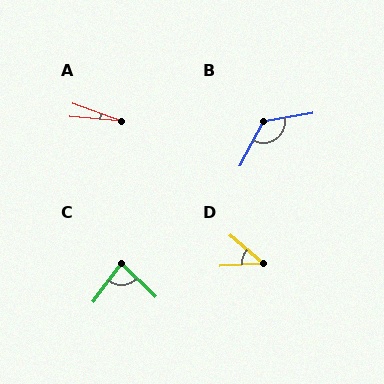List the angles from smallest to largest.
A (16°), D (44°), C (82°), B (129°).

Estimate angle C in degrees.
Approximately 82 degrees.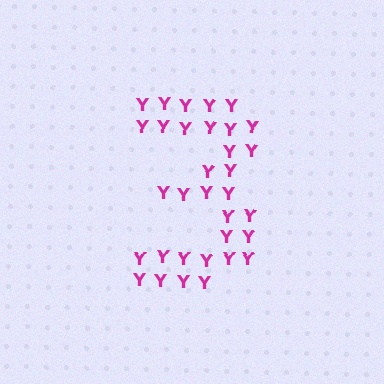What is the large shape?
The large shape is the digit 3.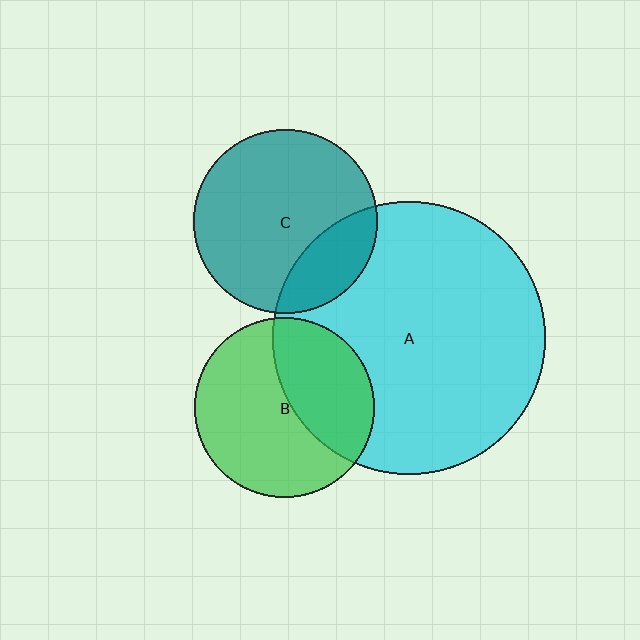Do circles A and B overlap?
Yes.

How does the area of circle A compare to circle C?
Approximately 2.2 times.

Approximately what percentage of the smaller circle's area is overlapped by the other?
Approximately 40%.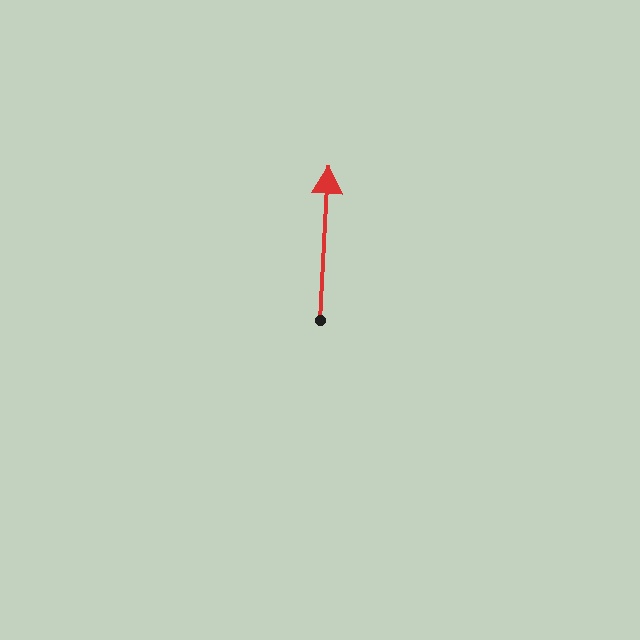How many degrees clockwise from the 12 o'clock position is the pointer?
Approximately 3 degrees.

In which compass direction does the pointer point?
North.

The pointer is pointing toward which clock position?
Roughly 12 o'clock.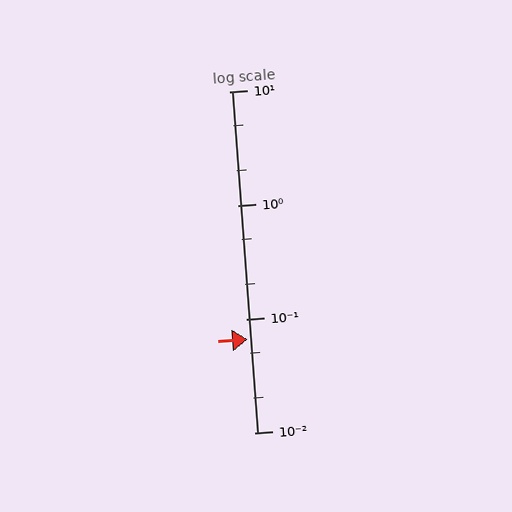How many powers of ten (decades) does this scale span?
The scale spans 3 decades, from 0.01 to 10.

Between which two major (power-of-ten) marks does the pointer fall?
The pointer is between 0.01 and 0.1.